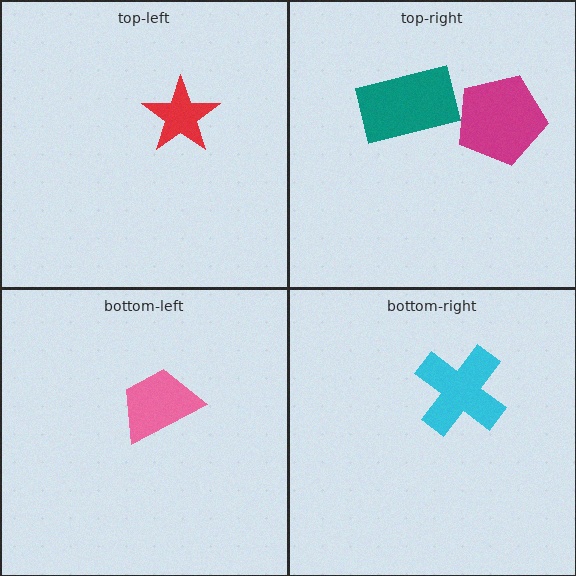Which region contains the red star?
The top-left region.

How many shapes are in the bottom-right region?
1.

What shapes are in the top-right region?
The magenta pentagon, the teal rectangle.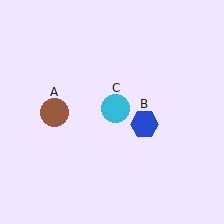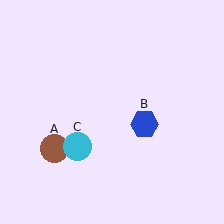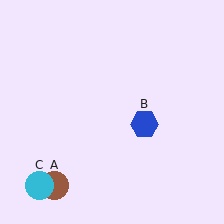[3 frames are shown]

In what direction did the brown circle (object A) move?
The brown circle (object A) moved down.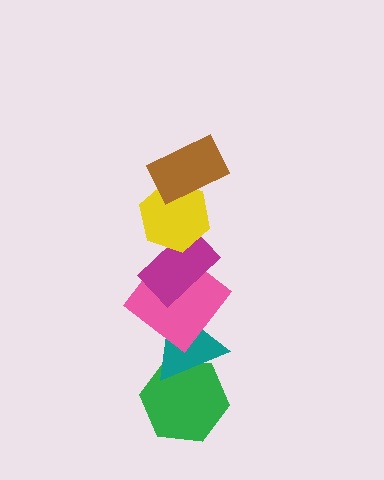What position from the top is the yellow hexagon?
The yellow hexagon is 2nd from the top.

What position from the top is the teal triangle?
The teal triangle is 5th from the top.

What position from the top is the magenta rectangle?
The magenta rectangle is 3rd from the top.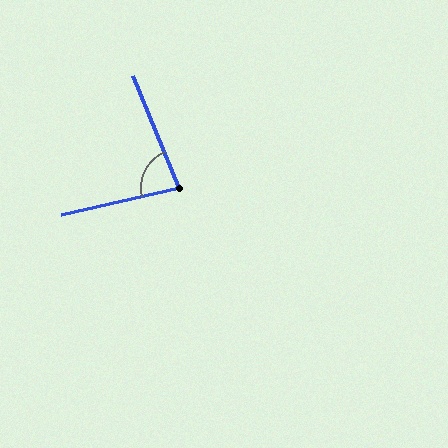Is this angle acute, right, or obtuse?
It is acute.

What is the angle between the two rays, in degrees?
Approximately 80 degrees.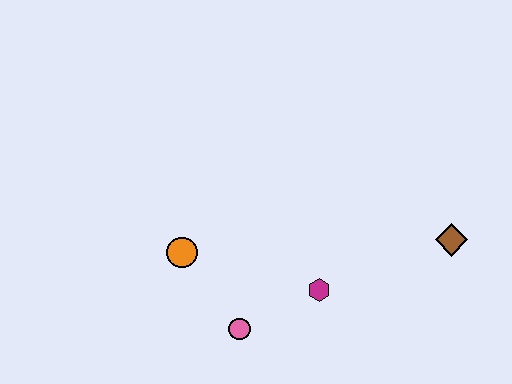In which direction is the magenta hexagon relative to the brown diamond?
The magenta hexagon is to the left of the brown diamond.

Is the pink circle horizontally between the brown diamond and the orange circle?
Yes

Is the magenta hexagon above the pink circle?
Yes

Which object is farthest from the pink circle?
The brown diamond is farthest from the pink circle.